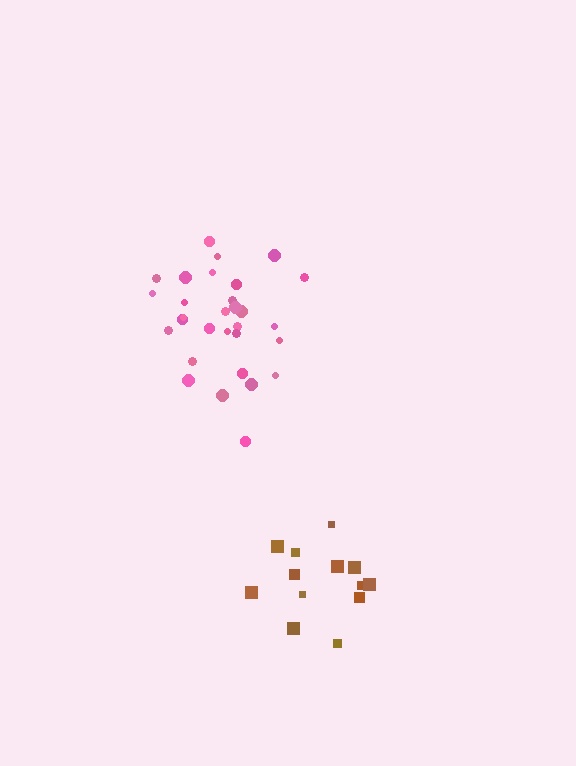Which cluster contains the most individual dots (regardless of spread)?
Pink (30).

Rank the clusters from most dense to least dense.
pink, brown.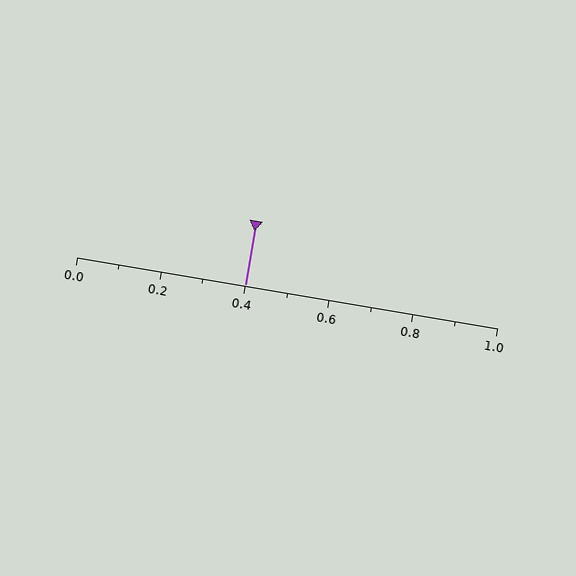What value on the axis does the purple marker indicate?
The marker indicates approximately 0.4.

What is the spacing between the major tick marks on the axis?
The major ticks are spaced 0.2 apart.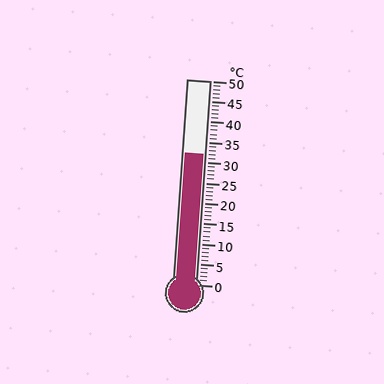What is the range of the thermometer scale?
The thermometer scale ranges from 0°C to 50°C.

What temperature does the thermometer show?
The thermometer shows approximately 32°C.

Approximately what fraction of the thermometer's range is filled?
The thermometer is filled to approximately 65% of its range.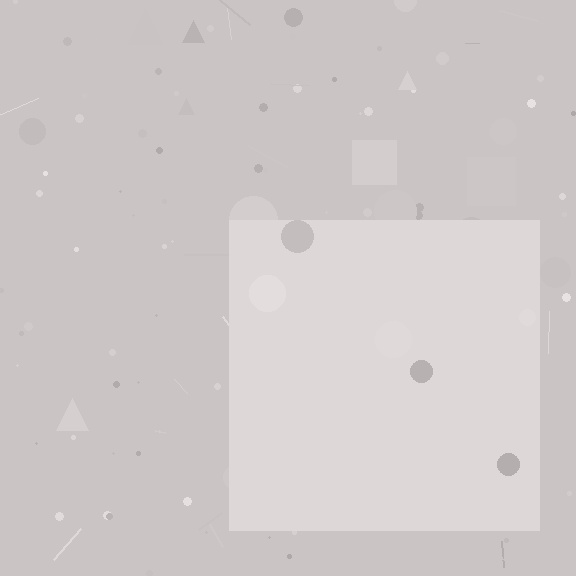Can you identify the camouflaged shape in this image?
The camouflaged shape is a square.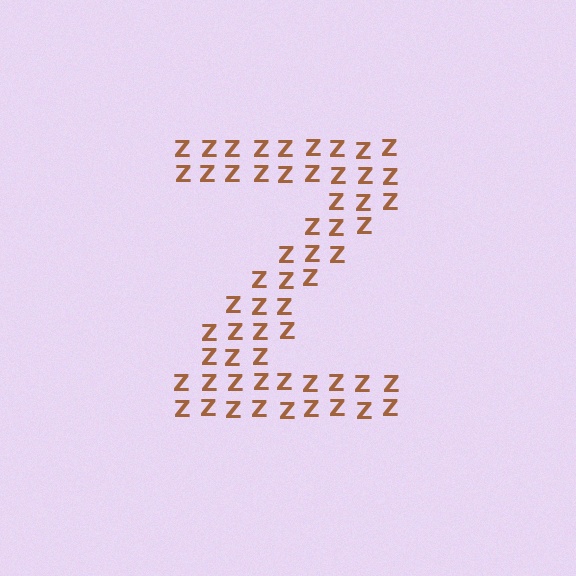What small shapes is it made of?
It is made of small letter Z's.